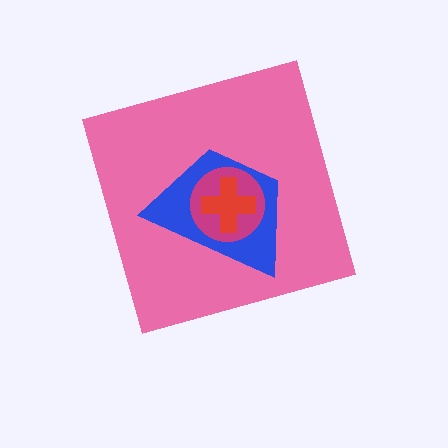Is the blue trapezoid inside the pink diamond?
Yes.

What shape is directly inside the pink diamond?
The blue trapezoid.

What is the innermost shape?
The red cross.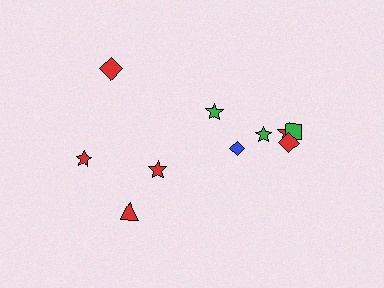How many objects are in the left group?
There are 4 objects.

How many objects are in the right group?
There are 6 objects.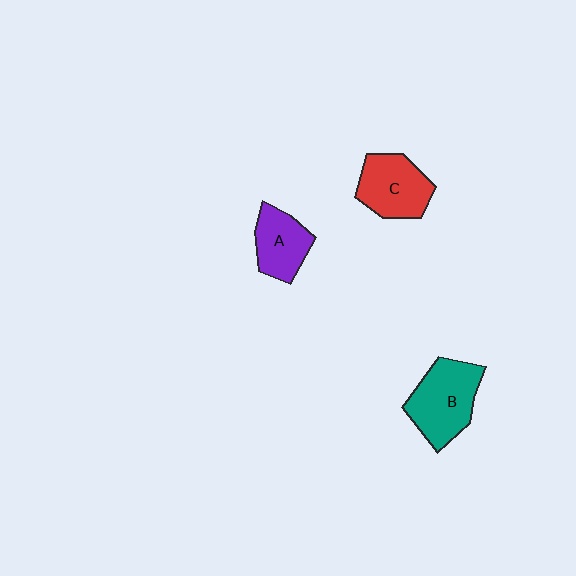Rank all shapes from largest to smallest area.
From largest to smallest: B (teal), C (red), A (purple).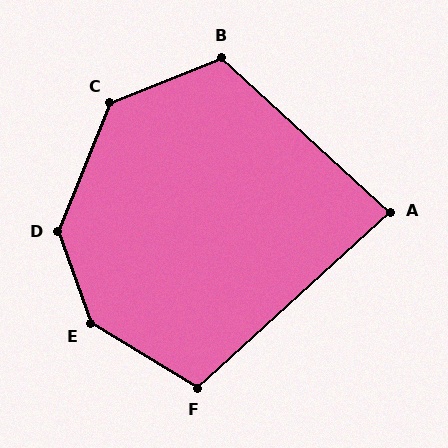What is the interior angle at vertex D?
Approximately 138 degrees (obtuse).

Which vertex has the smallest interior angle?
A, at approximately 85 degrees.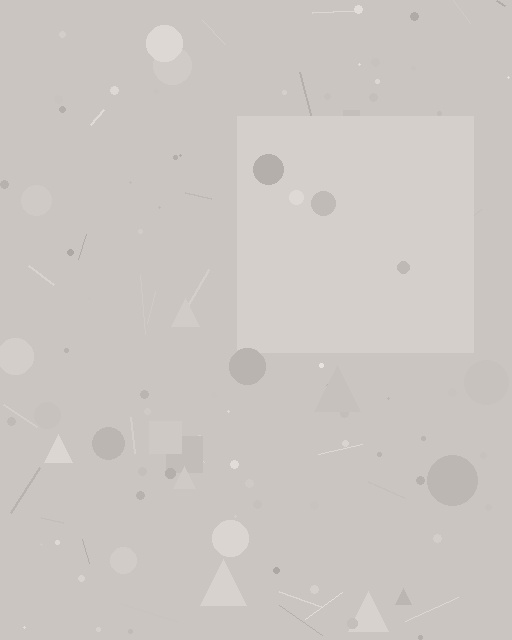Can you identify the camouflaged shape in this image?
The camouflaged shape is a square.